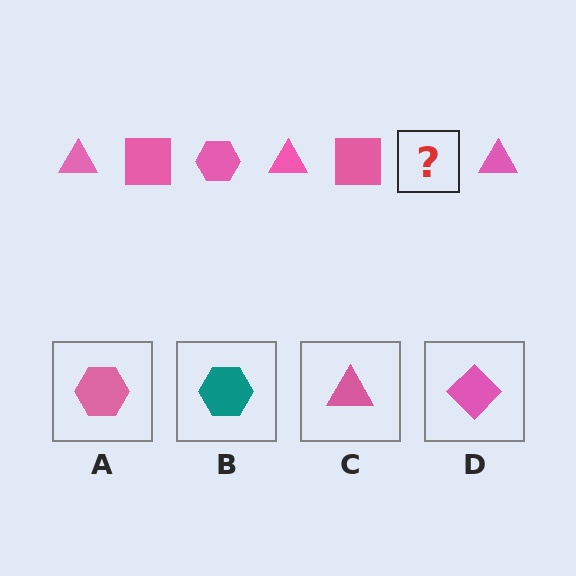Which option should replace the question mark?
Option A.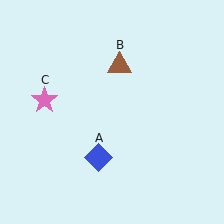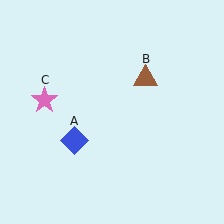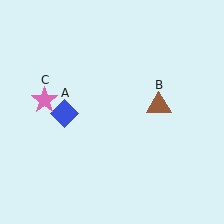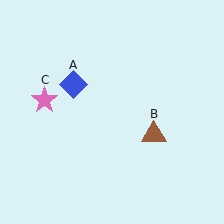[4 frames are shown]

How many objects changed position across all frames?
2 objects changed position: blue diamond (object A), brown triangle (object B).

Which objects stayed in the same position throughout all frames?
Pink star (object C) remained stationary.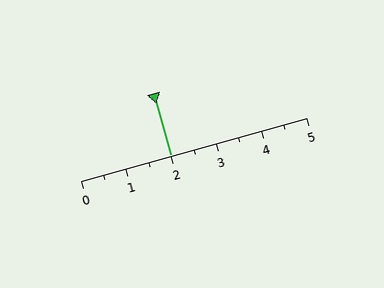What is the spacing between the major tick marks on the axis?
The major ticks are spaced 1 apart.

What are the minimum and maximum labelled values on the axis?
The axis runs from 0 to 5.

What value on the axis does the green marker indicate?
The marker indicates approximately 2.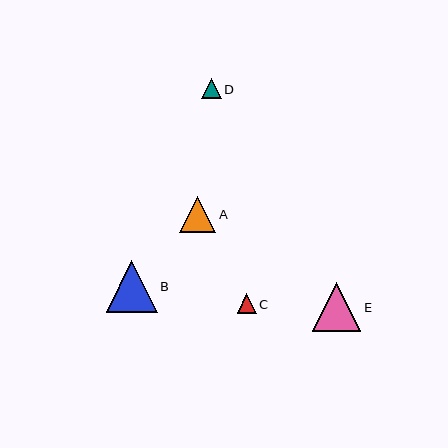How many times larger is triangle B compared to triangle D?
Triangle B is approximately 2.6 times the size of triangle D.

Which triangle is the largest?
Triangle B is the largest with a size of approximately 51 pixels.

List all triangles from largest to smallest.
From largest to smallest: B, E, A, D, C.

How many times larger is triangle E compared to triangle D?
Triangle E is approximately 2.5 times the size of triangle D.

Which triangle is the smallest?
Triangle C is the smallest with a size of approximately 19 pixels.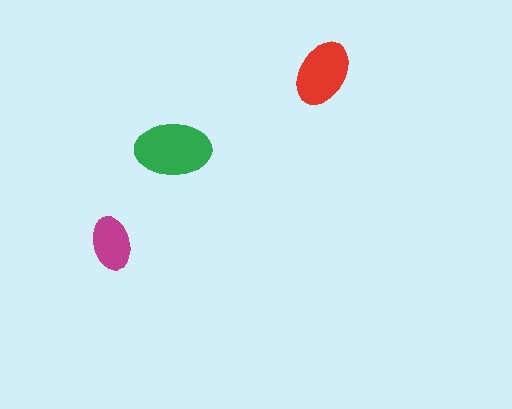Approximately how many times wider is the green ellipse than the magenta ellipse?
About 1.5 times wider.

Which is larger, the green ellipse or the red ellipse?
The green one.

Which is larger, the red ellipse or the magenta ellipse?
The red one.